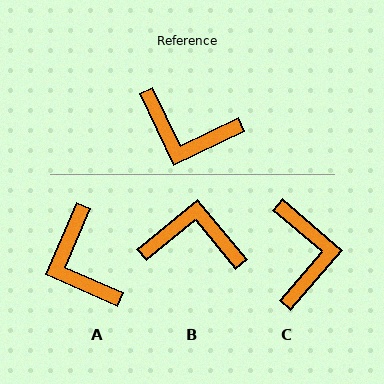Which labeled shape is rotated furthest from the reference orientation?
B, about 166 degrees away.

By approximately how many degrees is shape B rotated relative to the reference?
Approximately 166 degrees clockwise.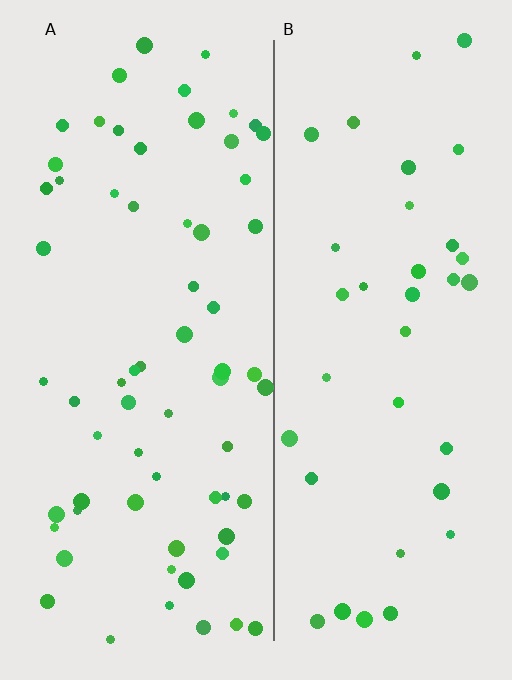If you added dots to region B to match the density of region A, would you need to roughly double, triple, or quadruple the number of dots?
Approximately double.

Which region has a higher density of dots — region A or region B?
A (the left).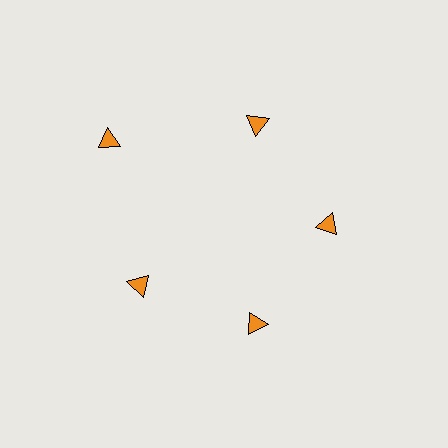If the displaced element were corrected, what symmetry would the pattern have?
It would have 5-fold rotational symmetry — the pattern would map onto itself every 72 degrees.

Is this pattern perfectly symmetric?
No. The 5 orange triangles are arranged in a ring, but one element near the 10 o'clock position is pushed outward from the center, breaking the 5-fold rotational symmetry.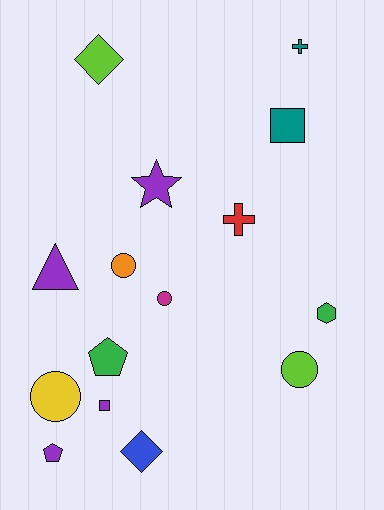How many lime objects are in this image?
There are 2 lime objects.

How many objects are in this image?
There are 15 objects.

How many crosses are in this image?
There are 2 crosses.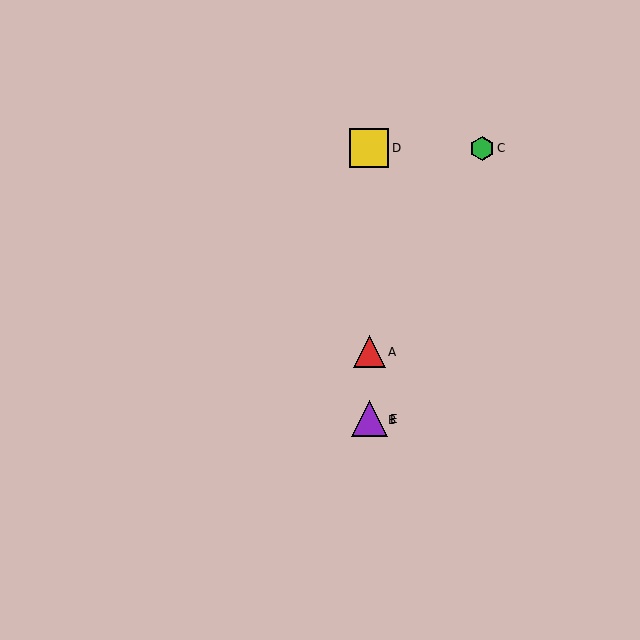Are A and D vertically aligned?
Yes, both are at x≈369.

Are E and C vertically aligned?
No, E is at x≈369 and C is at x≈482.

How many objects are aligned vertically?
4 objects (A, B, D, E) are aligned vertically.